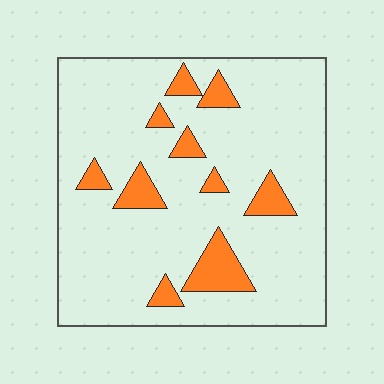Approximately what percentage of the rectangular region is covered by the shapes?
Approximately 15%.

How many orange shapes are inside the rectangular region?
10.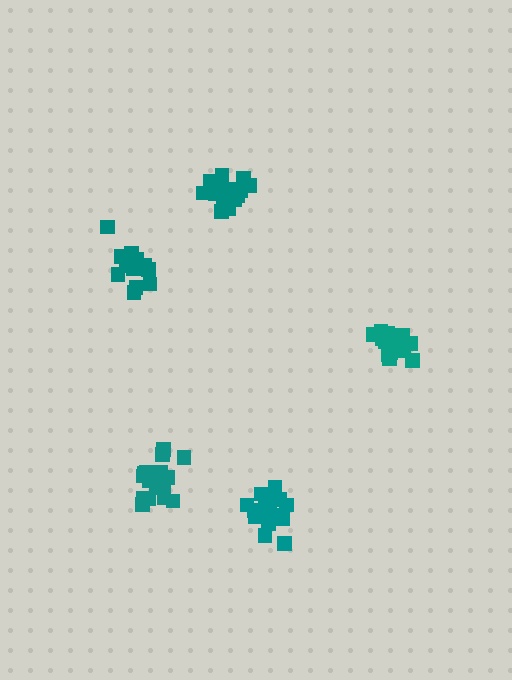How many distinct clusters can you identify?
There are 5 distinct clusters.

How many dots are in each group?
Group 1: 17 dots, Group 2: 14 dots, Group 3: 16 dots, Group 4: 14 dots, Group 5: 16 dots (77 total).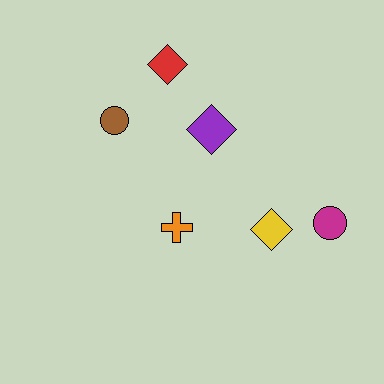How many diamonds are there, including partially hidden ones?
There are 3 diamonds.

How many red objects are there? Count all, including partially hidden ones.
There is 1 red object.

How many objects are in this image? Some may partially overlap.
There are 6 objects.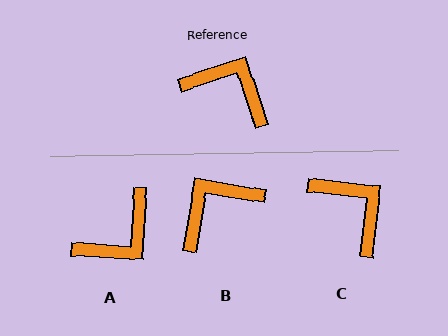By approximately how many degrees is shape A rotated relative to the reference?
Approximately 111 degrees clockwise.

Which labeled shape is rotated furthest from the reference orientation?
A, about 111 degrees away.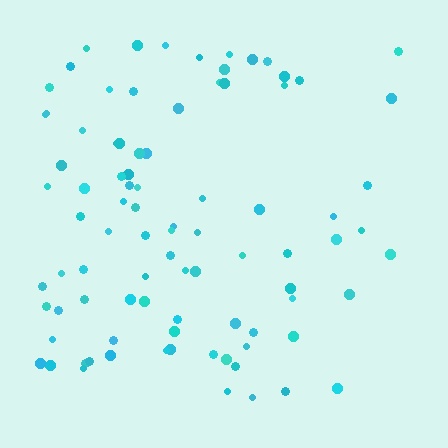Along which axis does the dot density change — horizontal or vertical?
Horizontal.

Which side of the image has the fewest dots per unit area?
The right.